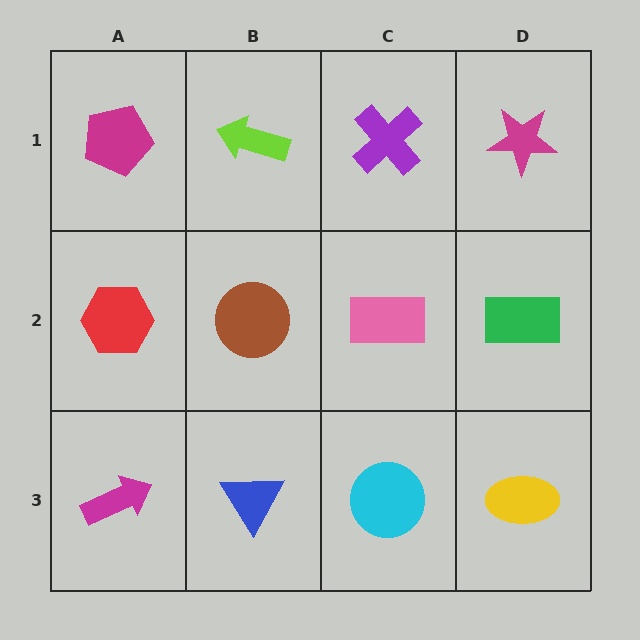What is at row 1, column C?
A purple cross.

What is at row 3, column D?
A yellow ellipse.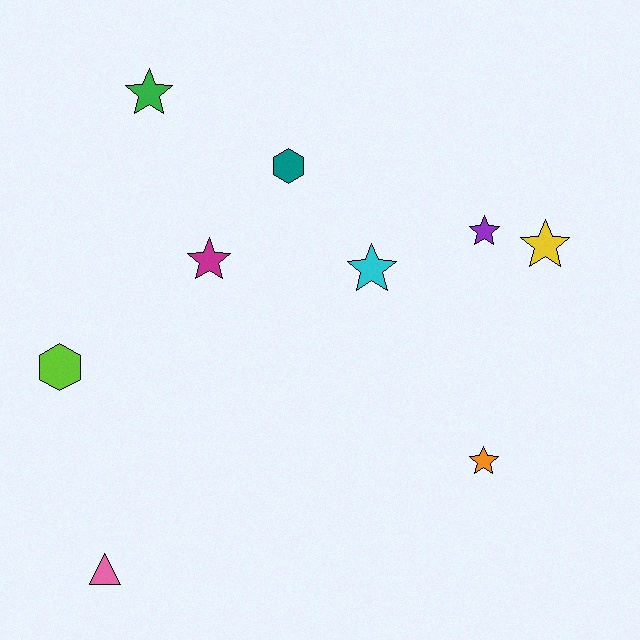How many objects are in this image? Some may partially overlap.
There are 9 objects.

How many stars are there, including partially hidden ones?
There are 6 stars.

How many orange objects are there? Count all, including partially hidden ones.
There is 1 orange object.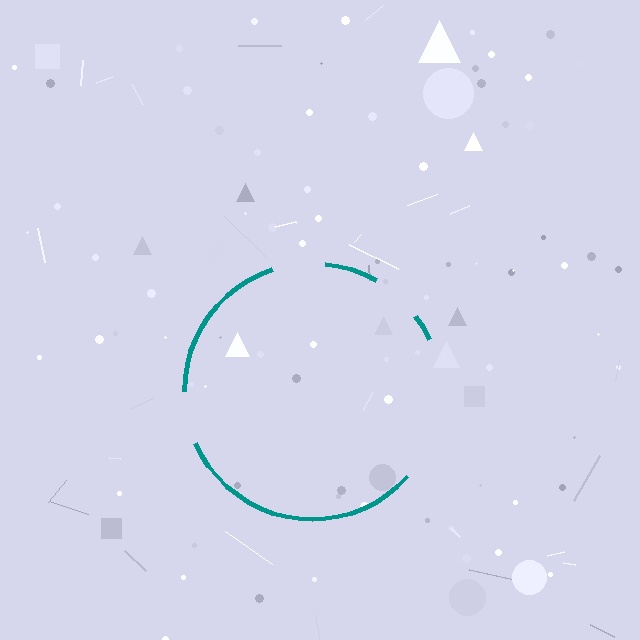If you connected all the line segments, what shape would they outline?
They would outline a circle.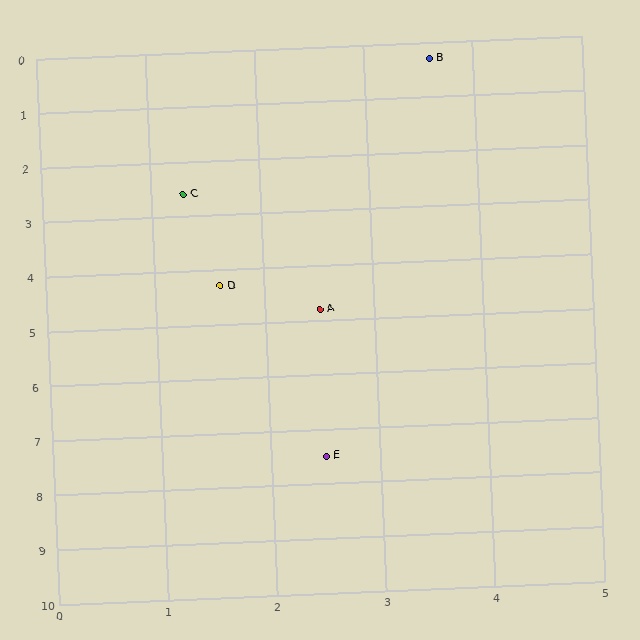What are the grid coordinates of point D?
Point D is at approximately (1.6, 4.3).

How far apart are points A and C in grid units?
Points A and C are about 2.5 grid units apart.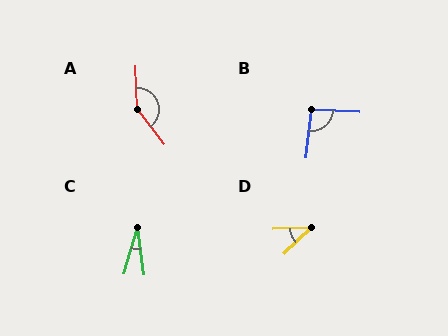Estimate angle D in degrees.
Approximately 42 degrees.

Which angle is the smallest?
C, at approximately 24 degrees.